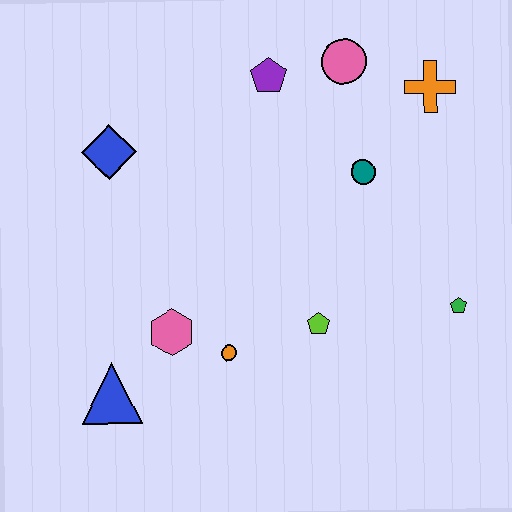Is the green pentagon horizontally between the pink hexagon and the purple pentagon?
No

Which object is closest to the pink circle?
The purple pentagon is closest to the pink circle.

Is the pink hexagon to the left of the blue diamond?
No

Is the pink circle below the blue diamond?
No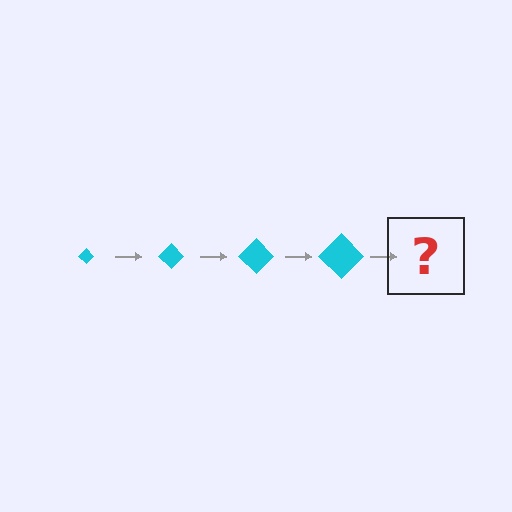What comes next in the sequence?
The next element should be a cyan diamond, larger than the previous one.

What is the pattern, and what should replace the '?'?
The pattern is that the diamond gets progressively larger each step. The '?' should be a cyan diamond, larger than the previous one.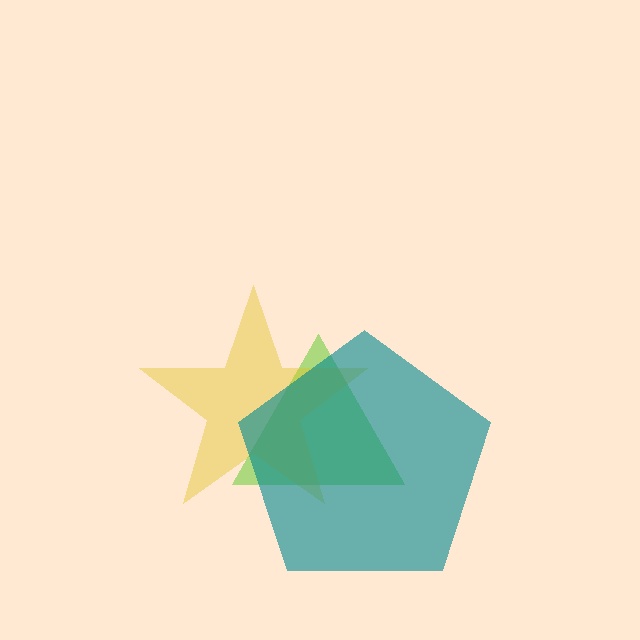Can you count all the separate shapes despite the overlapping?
Yes, there are 3 separate shapes.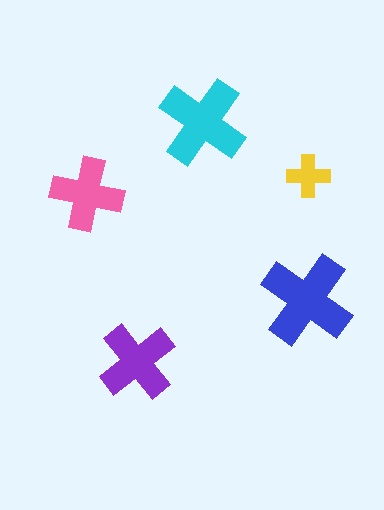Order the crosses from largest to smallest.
the blue one, the cyan one, the purple one, the pink one, the yellow one.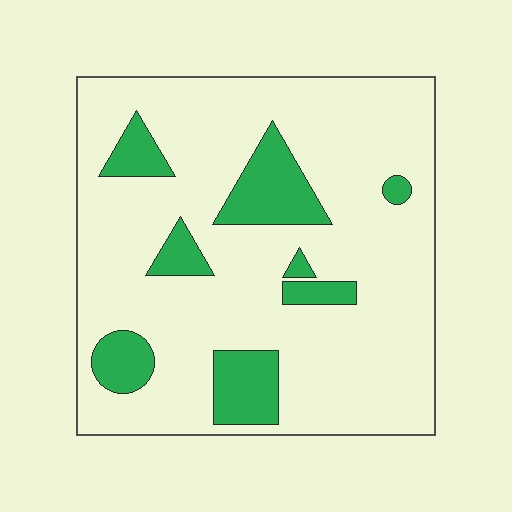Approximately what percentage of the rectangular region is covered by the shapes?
Approximately 15%.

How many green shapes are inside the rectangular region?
8.